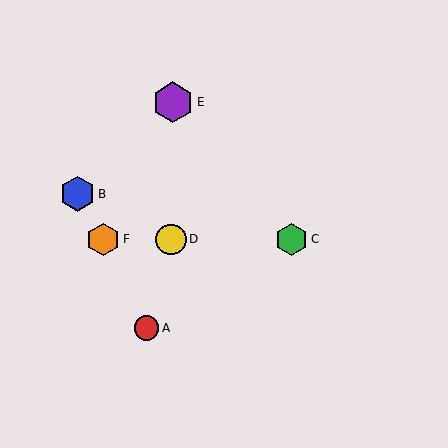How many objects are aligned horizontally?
3 objects (C, D, F) are aligned horizontally.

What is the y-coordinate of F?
Object F is at y≈240.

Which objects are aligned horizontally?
Objects C, D, F are aligned horizontally.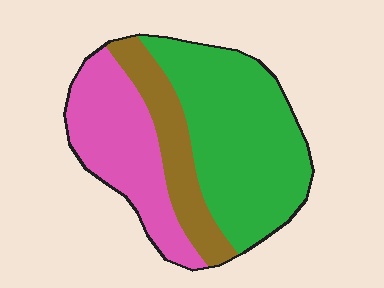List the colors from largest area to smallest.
From largest to smallest: green, pink, brown.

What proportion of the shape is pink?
Pink covers about 30% of the shape.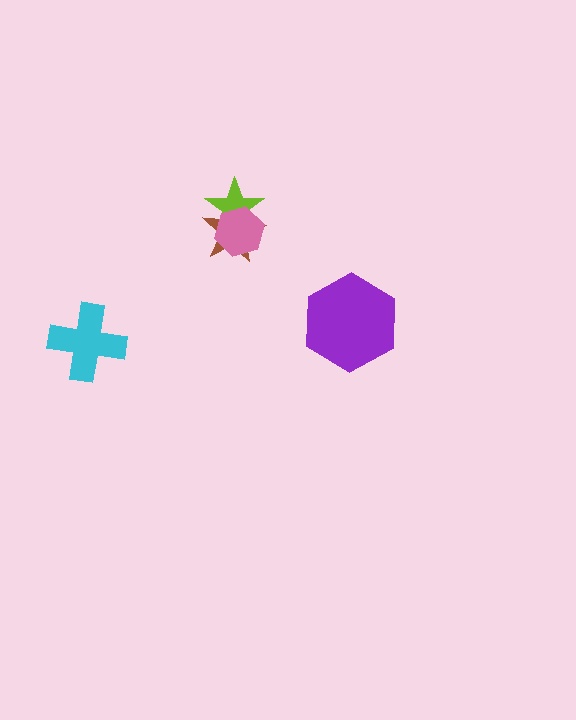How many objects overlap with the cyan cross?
0 objects overlap with the cyan cross.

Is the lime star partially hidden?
Yes, it is partially covered by another shape.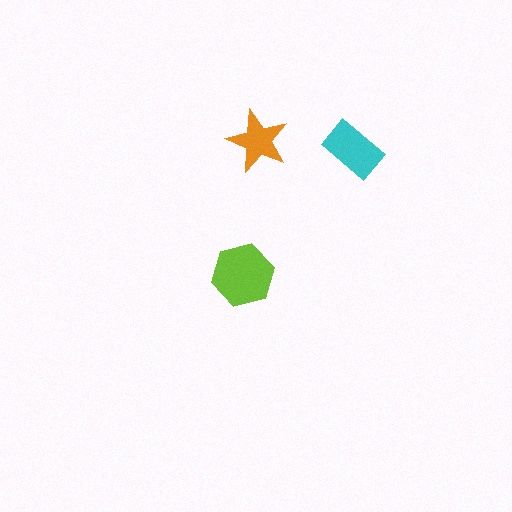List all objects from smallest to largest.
The orange star, the cyan rectangle, the lime hexagon.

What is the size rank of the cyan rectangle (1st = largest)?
2nd.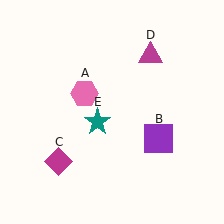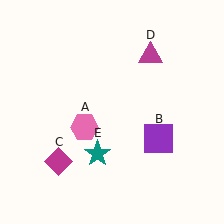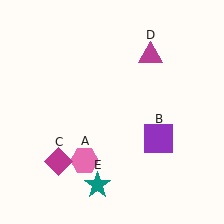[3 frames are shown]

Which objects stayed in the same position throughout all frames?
Purple square (object B) and magenta diamond (object C) and magenta triangle (object D) remained stationary.